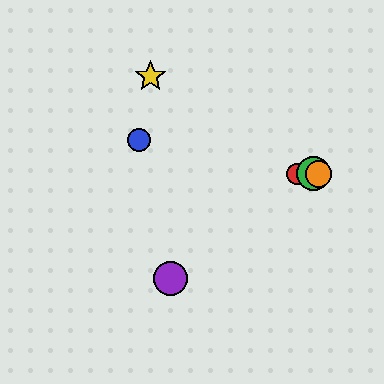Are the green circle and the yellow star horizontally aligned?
No, the green circle is at y≈174 and the yellow star is at y≈77.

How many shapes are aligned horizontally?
3 shapes (the red circle, the green circle, the orange circle) are aligned horizontally.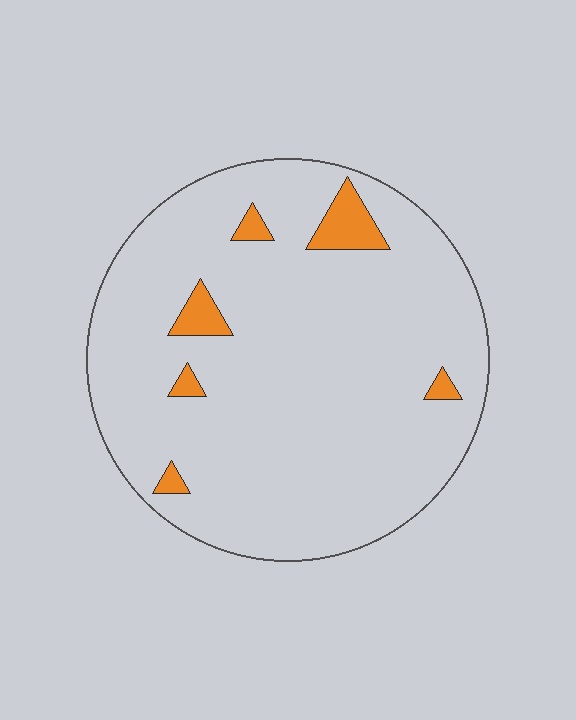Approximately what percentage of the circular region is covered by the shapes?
Approximately 5%.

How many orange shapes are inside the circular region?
6.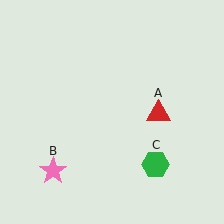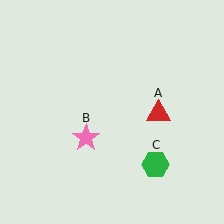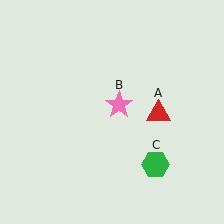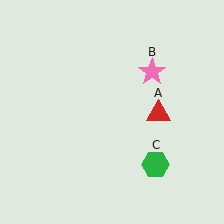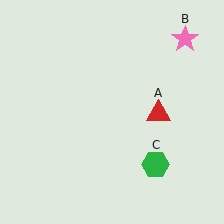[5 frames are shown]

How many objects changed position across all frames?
1 object changed position: pink star (object B).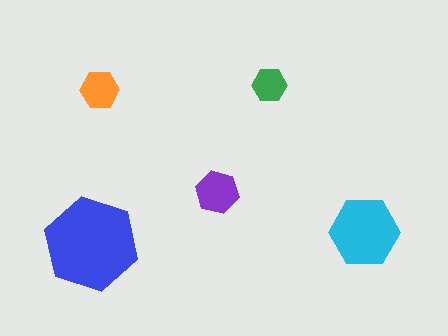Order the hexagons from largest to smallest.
the blue one, the cyan one, the purple one, the orange one, the green one.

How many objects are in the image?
There are 5 objects in the image.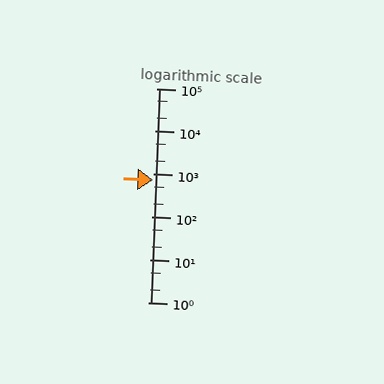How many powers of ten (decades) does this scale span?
The scale spans 5 decades, from 1 to 100000.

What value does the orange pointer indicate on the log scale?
The pointer indicates approximately 730.